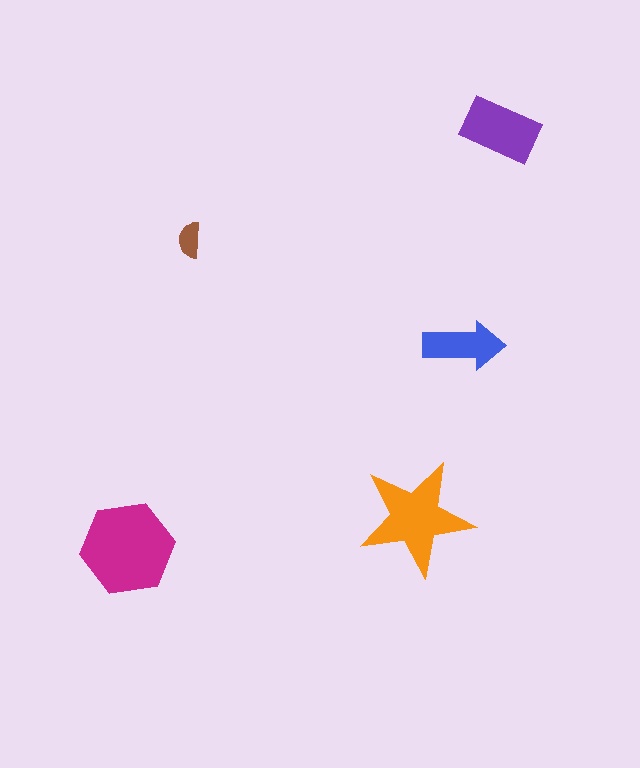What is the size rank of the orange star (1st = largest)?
2nd.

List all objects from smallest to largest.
The brown semicircle, the blue arrow, the purple rectangle, the orange star, the magenta hexagon.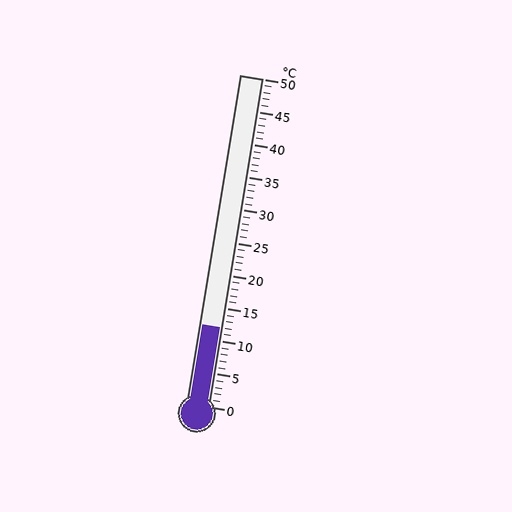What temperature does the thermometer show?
The thermometer shows approximately 12°C.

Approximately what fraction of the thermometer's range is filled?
The thermometer is filled to approximately 25% of its range.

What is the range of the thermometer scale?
The thermometer scale ranges from 0°C to 50°C.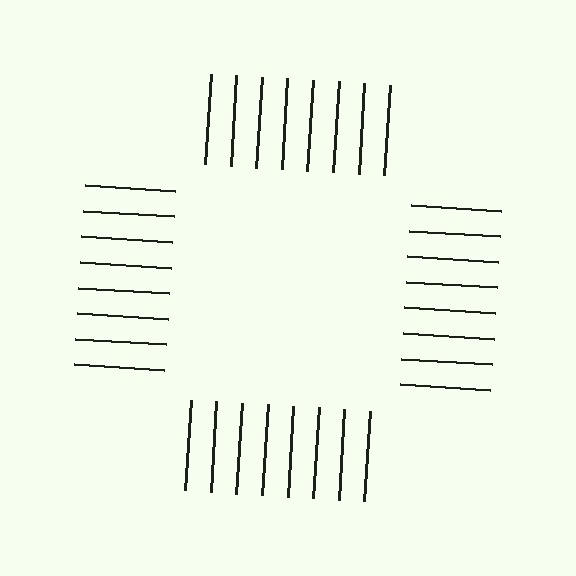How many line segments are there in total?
32 — 8 along each of the 4 edges.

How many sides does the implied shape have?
4 sides — the line-ends trace a square.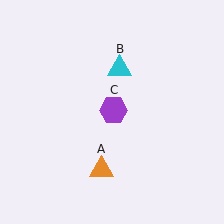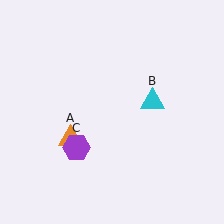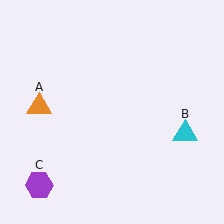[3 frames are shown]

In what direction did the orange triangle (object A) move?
The orange triangle (object A) moved up and to the left.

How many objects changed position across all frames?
3 objects changed position: orange triangle (object A), cyan triangle (object B), purple hexagon (object C).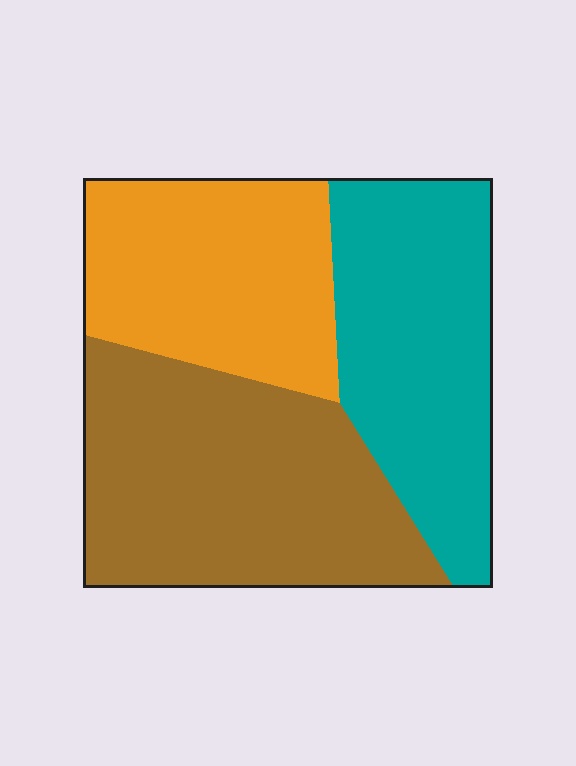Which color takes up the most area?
Brown, at roughly 40%.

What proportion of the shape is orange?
Orange takes up between a quarter and a half of the shape.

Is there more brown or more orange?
Brown.